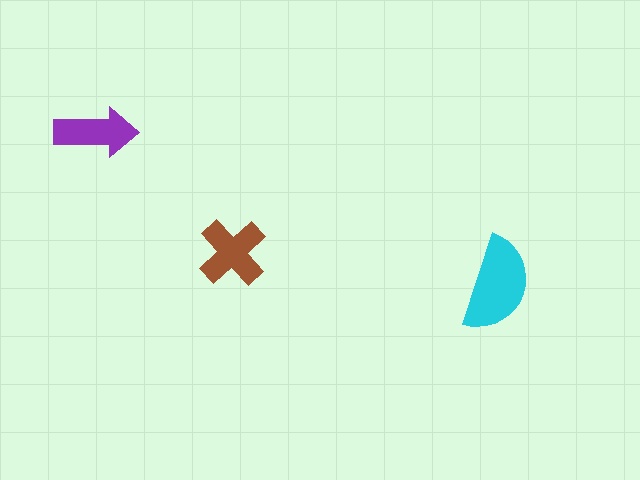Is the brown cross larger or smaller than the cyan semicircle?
Smaller.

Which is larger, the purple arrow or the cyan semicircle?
The cyan semicircle.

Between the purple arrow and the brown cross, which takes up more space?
The brown cross.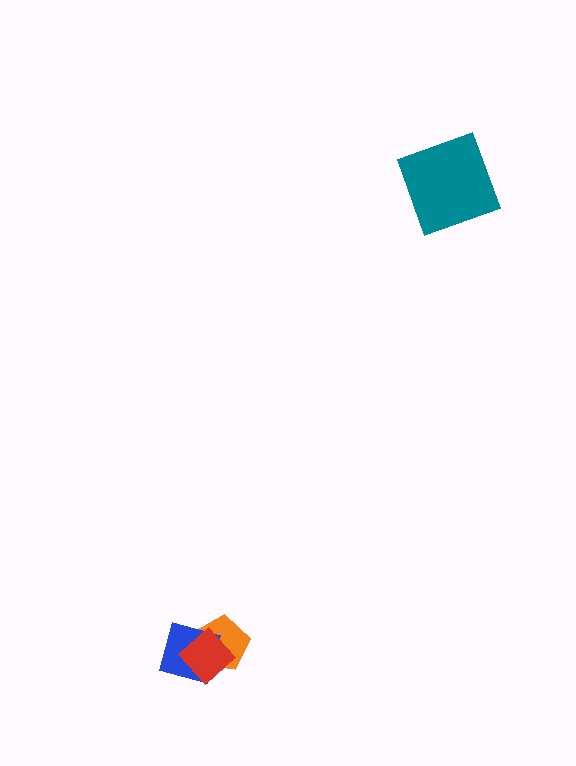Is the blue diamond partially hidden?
Yes, it is partially covered by another shape.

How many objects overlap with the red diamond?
2 objects overlap with the red diamond.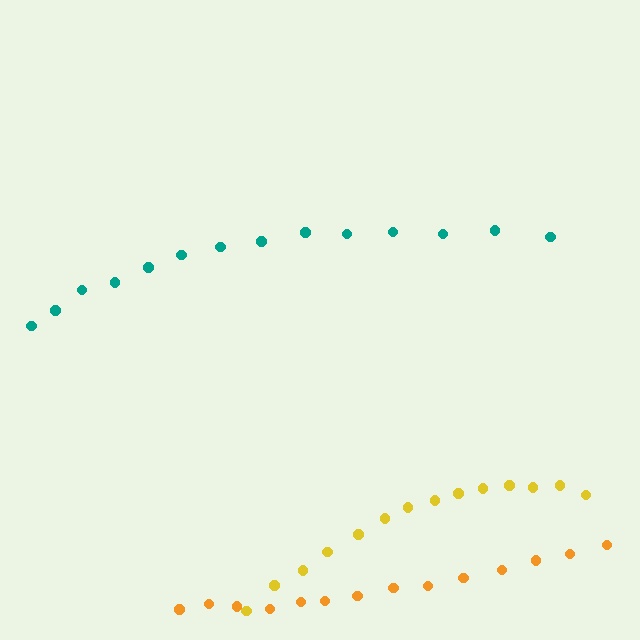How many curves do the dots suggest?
There are 3 distinct paths.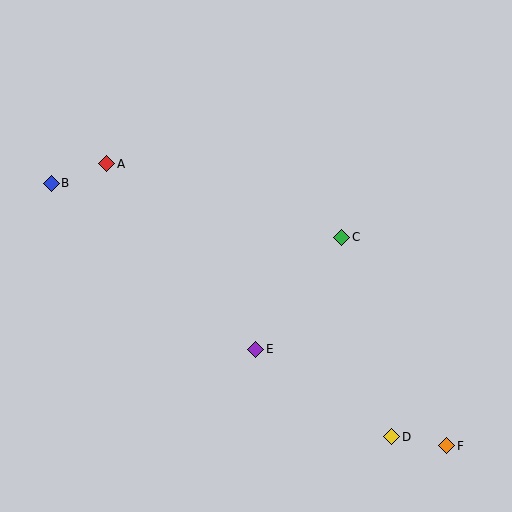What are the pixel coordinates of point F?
Point F is at (447, 446).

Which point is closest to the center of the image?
Point C at (342, 237) is closest to the center.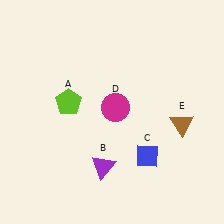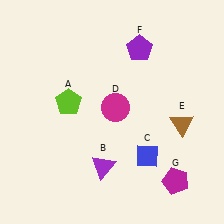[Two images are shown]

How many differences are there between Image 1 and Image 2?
There are 2 differences between the two images.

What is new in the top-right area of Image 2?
A purple pentagon (F) was added in the top-right area of Image 2.